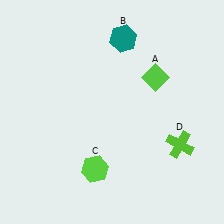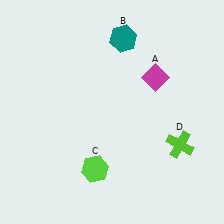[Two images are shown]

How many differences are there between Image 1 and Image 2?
There is 1 difference between the two images.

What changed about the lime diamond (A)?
In Image 1, A is lime. In Image 2, it changed to magenta.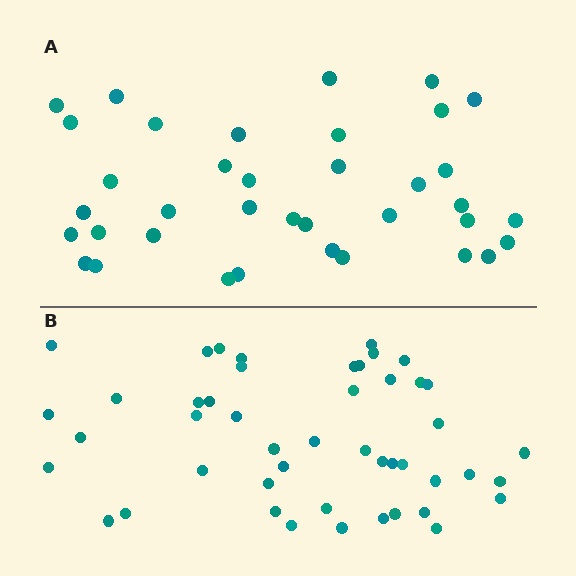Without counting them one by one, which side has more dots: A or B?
Region B (the bottom region) has more dots.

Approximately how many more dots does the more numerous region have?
Region B has roughly 10 or so more dots than region A.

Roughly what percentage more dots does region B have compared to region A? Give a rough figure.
About 25% more.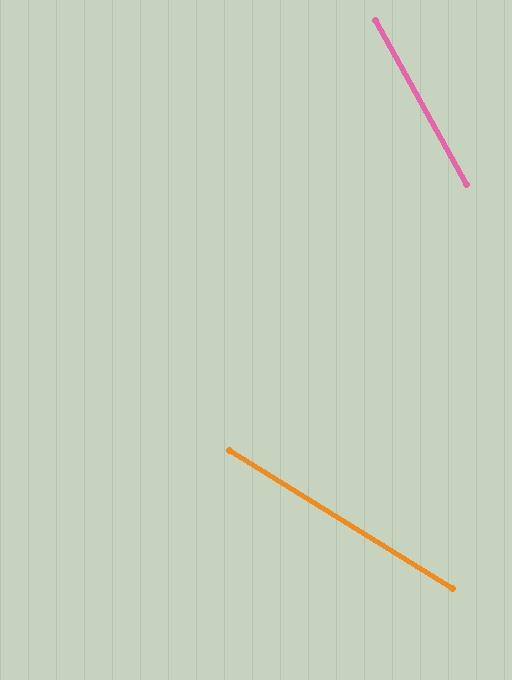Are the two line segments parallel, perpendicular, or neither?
Neither parallel nor perpendicular — they differ by about 29°.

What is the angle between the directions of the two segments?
Approximately 29 degrees.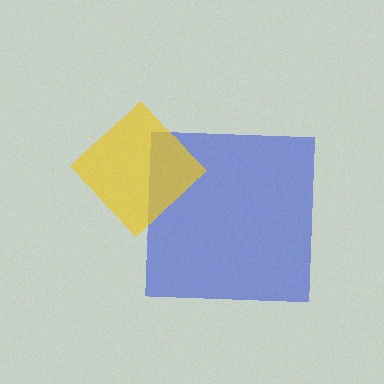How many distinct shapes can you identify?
There are 2 distinct shapes: a blue square, a yellow diamond.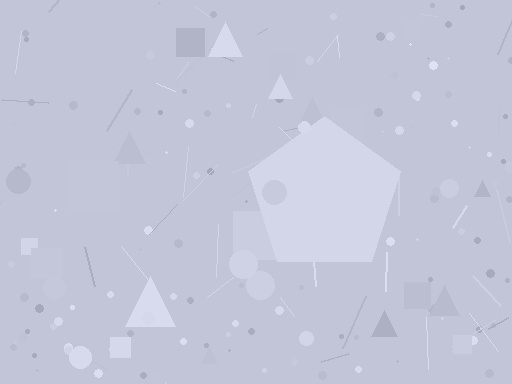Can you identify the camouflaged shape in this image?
The camouflaged shape is a pentagon.